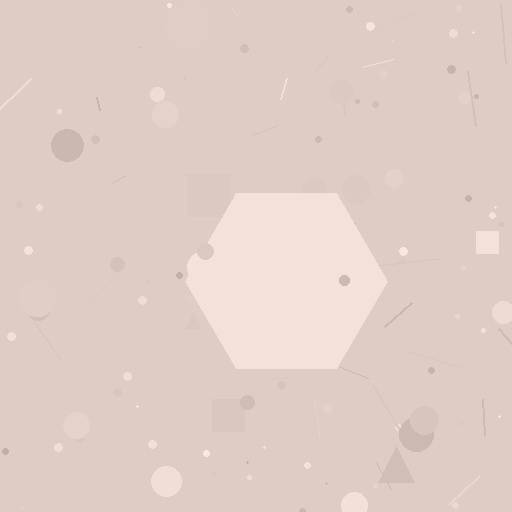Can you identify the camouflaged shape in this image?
The camouflaged shape is a hexagon.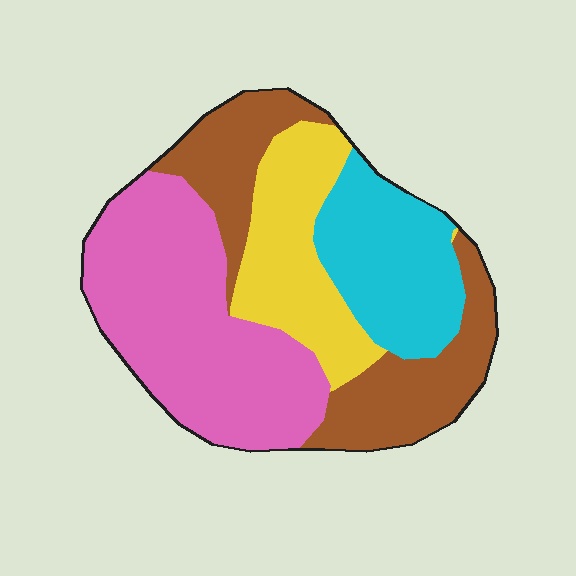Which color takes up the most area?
Pink, at roughly 35%.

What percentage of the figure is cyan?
Cyan takes up about one fifth (1/5) of the figure.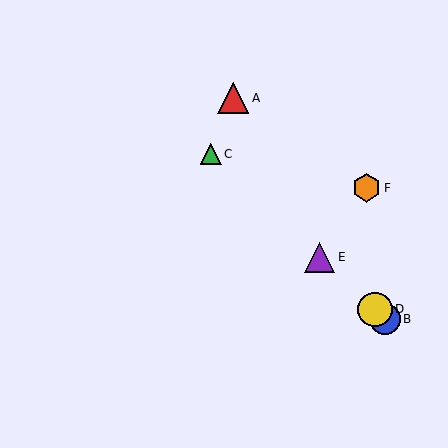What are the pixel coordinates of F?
Object F is at (367, 188).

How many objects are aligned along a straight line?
4 objects (B, C, D, E) are aligned along a straight line.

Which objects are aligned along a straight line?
Objects B, C, D, E are aligned along a straight line.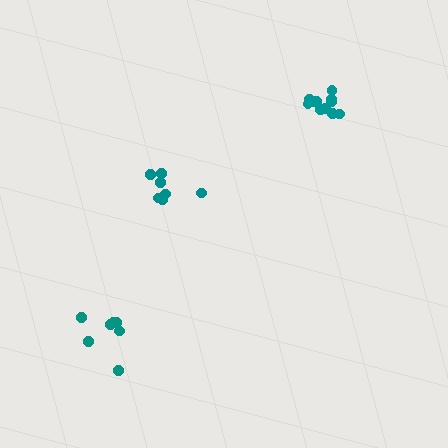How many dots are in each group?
Group 1: 11 dots, Group 2: 7 dots, Group 3: 7 dots (25 total).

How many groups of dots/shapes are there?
There are 3 groups.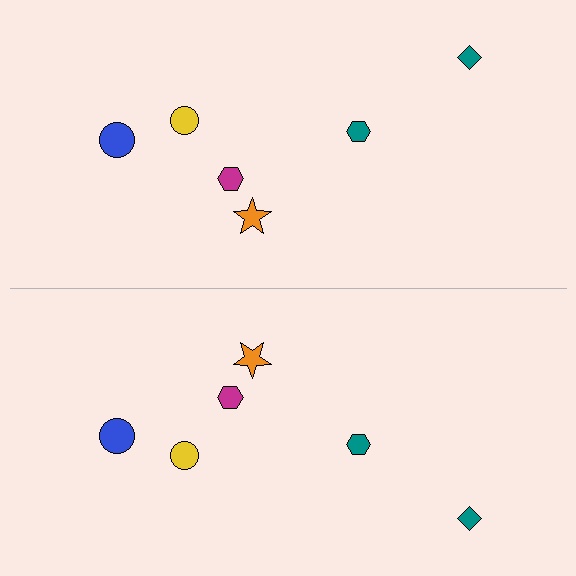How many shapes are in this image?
There are 12 shapes in this image.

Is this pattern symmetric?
Yes, this pattern has bilateral (reflection) symmetry.